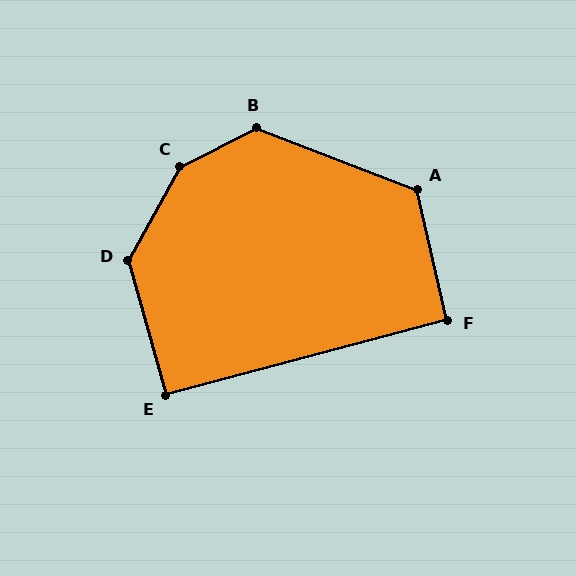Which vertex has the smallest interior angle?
E, at approximately 91 degrees.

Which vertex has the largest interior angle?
C, at approximately 145 degrees.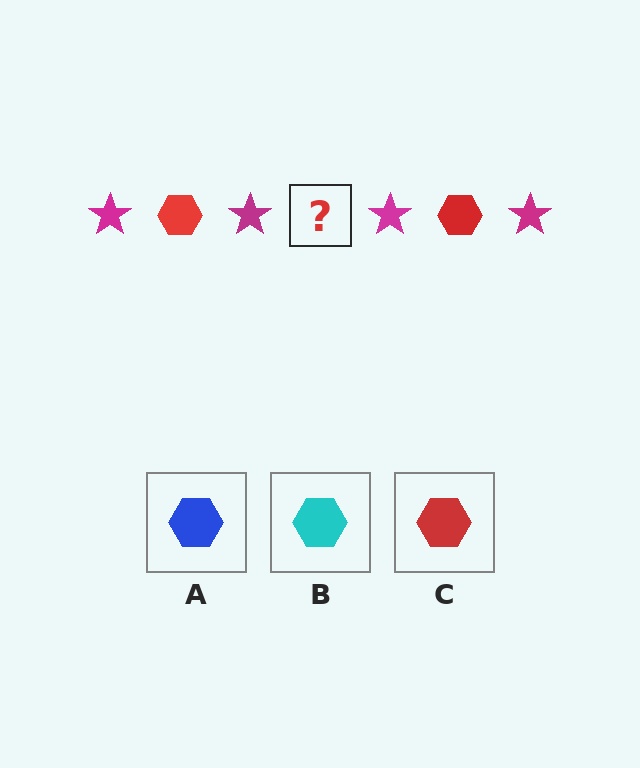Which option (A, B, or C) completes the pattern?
C.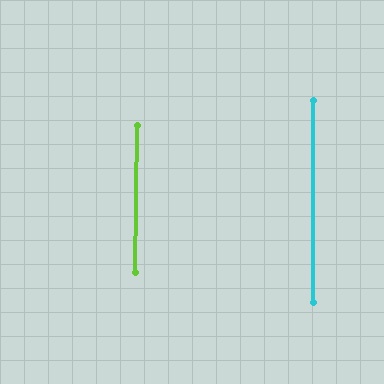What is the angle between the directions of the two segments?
Approximately 0 degrees.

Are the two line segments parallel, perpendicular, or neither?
Parallel — their directions differ by only 0.5°.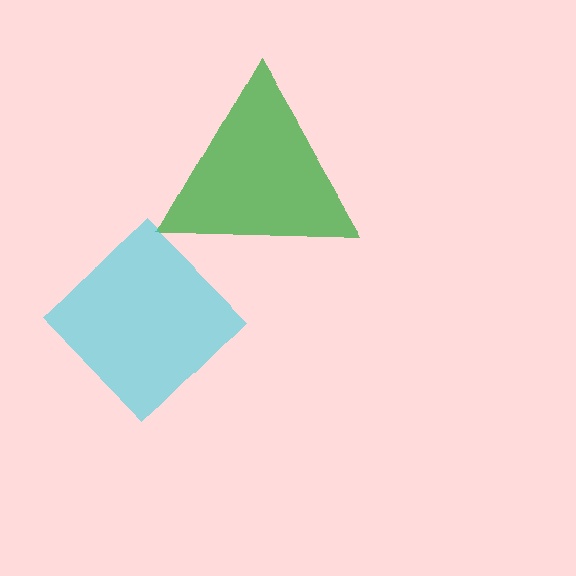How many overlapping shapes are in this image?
There are 2 overlapping shapes in the image.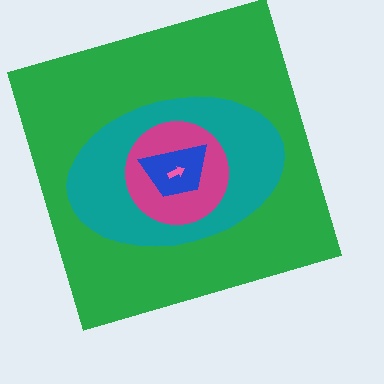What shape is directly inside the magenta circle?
The blue trapezoid.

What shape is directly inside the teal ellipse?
The magenta circle.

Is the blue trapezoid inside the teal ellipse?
Yes.